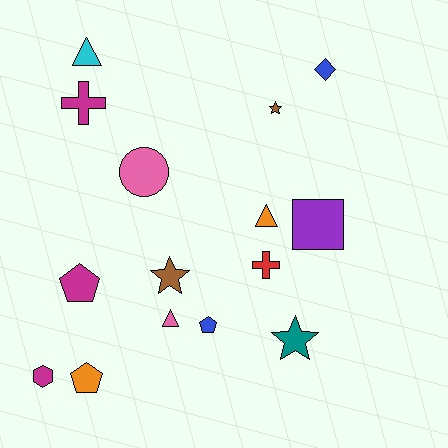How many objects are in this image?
There are 15 objects.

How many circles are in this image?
There is 1 circle.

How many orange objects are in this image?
There are 2 orange objects.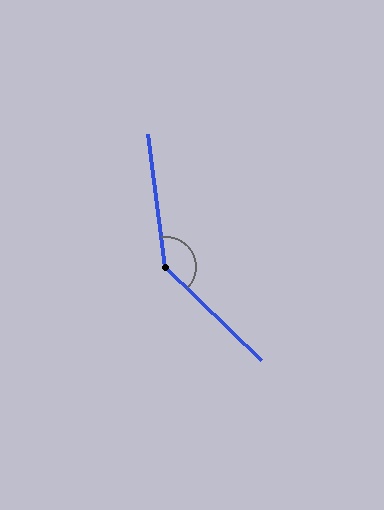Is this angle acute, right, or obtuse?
It is obtuse.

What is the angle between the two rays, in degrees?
Approximately 142 degrees.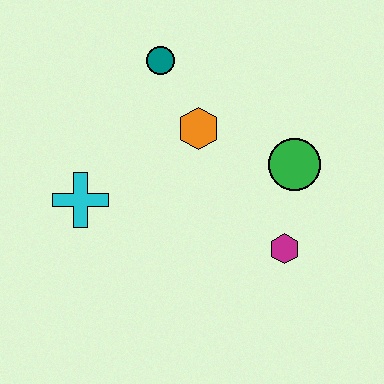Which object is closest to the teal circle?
The orange hexagon is closest to the teal circle.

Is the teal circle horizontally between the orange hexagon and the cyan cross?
Yes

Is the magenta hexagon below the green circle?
Yes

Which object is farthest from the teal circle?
The magenta hexagon is farthest from the teal circle.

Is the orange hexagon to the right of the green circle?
No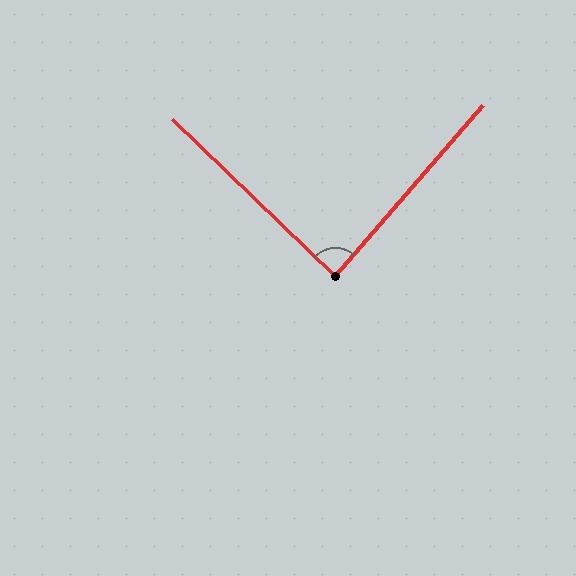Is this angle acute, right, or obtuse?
It is approximately a right angle.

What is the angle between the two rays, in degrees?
Approximately 87 degrees.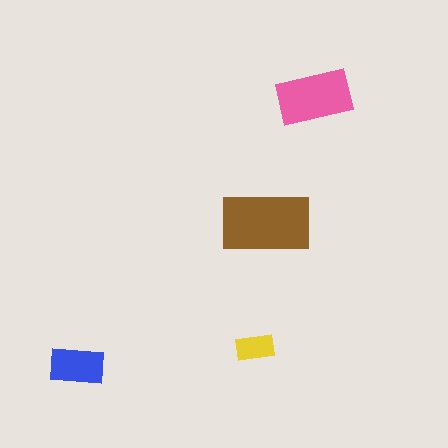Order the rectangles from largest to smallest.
the brown one, the pink one, the blue one, the yellow one.